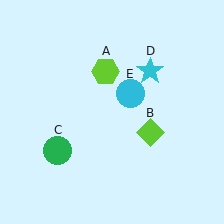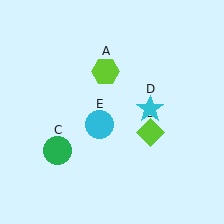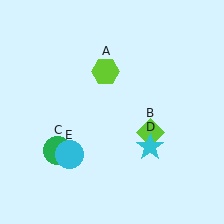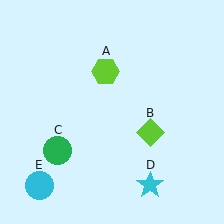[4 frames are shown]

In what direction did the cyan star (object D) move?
The cyan star (object D) moved down.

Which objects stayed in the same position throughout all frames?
Lime hexagon (object A) and lime diamond (object B) and green circle (object C) remained stationary.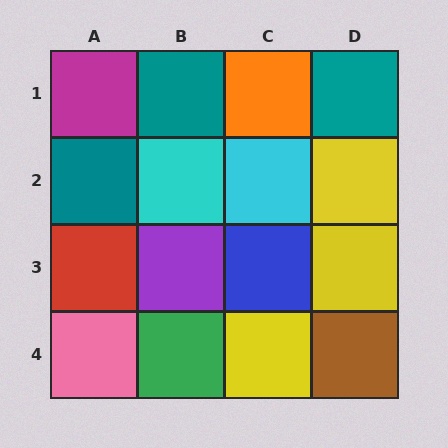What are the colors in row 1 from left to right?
Magenta, teal, orange, teal.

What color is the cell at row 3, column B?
Purple.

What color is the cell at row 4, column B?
Green.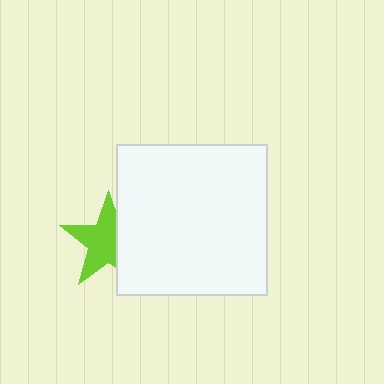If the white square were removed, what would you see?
You would see the complete lime star.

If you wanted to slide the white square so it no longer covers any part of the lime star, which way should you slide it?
Slide it right — that is the most direct way to separate the two shapes.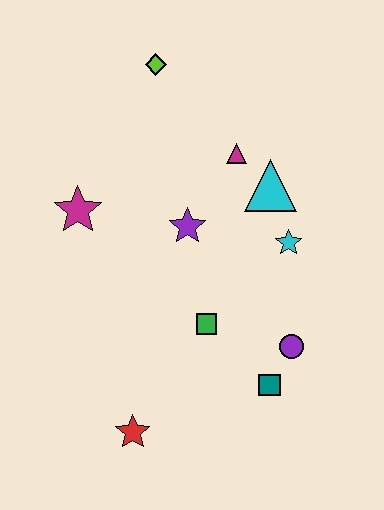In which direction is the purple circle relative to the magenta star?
The purple circle is to the right of the magenta star.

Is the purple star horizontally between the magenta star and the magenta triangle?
Yes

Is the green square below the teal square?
No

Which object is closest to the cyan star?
The cyan triangle is closest to the cyan star.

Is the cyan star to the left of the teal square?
No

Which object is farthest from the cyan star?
The red star is farthest from the cyan star.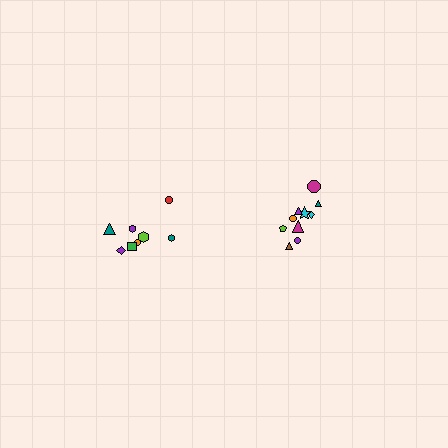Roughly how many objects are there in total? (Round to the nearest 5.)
Roughly 20 objects in total.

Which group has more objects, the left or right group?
The right group.